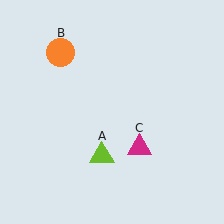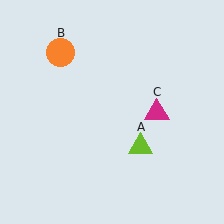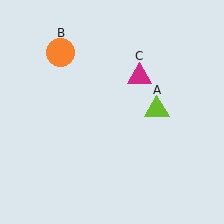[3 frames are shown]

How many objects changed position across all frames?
2 objects changed position: lime triangle (object A), magenta triangle (object C).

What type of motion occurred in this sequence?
The lime triangle (object A), magenta triangle (object C) rotated counterclockwise around the center of the scene.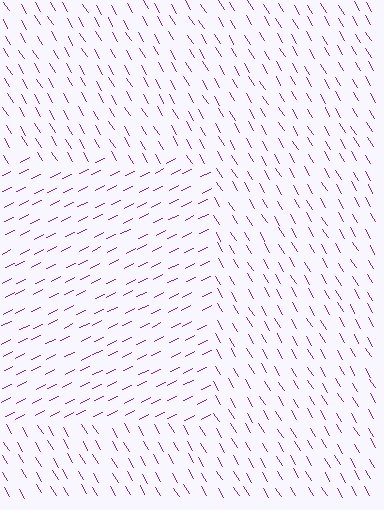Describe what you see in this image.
The image is filled with small purple line segments. A rectangle region in the image has lines oriented differently from the surrounding lines, creating a visible texture boundary.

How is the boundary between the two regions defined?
The boundary is defined purely by a change in line orientation (approximately 85 degrees difference). All lines are the same color and thickness.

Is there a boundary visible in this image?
Yes, there is a texture boundary formed by a change in line orientation.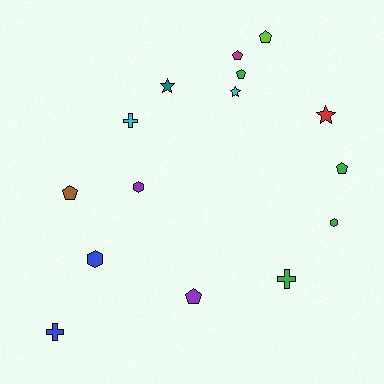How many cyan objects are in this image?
There are 2 cyan objects.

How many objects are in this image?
There are 15 objects.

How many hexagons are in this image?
There are 3 hexagons.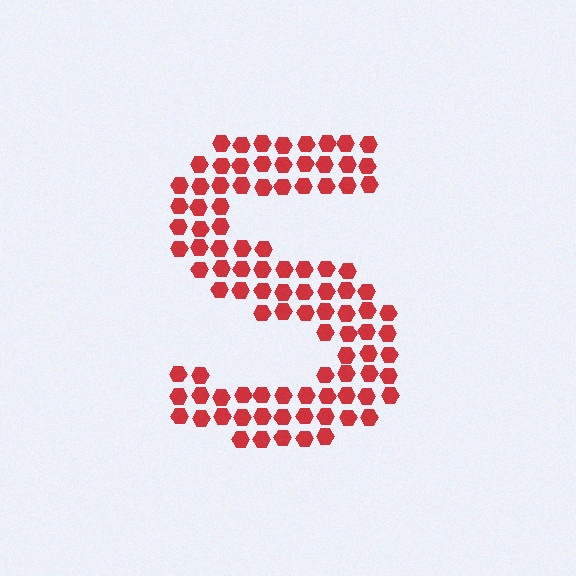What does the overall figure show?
The overall figure shows the letter S.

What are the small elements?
The small elements are hexagons.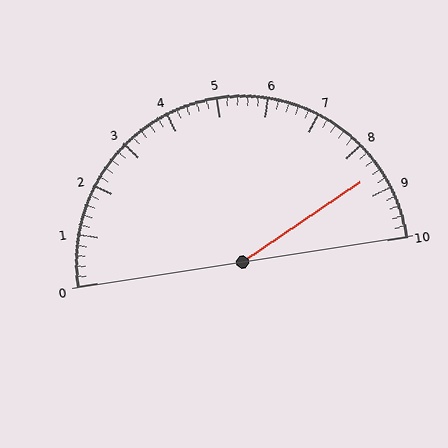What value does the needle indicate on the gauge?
The needle indicates approximately 8.6.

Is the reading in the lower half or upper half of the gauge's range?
The reading is in the upper half of the range (0 to 10).